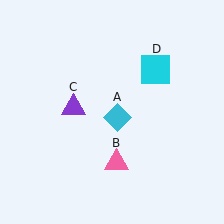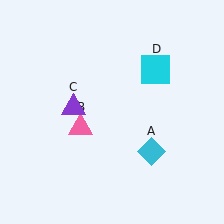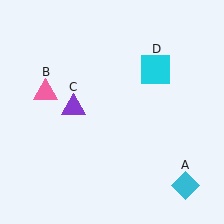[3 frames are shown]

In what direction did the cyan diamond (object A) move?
The cyan diamond (object A) moved down and to the right.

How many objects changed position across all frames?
2 objects changed position: cyan diamond (object A), pink triangle (object B).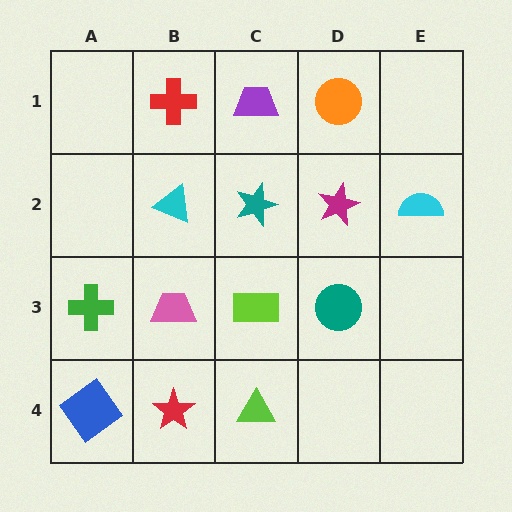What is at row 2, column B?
A cyan triangle.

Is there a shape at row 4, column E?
No, that cell is empty.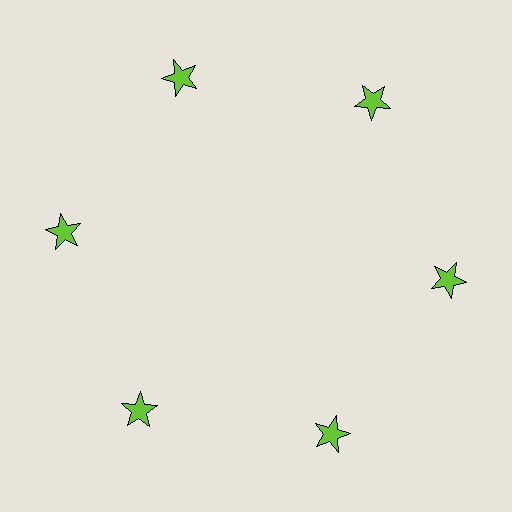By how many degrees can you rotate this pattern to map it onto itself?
The pattern maps onto itself every 60 degrees of rotation.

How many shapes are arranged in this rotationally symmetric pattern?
There are 6 shapes, arranged in 6 groups of 1.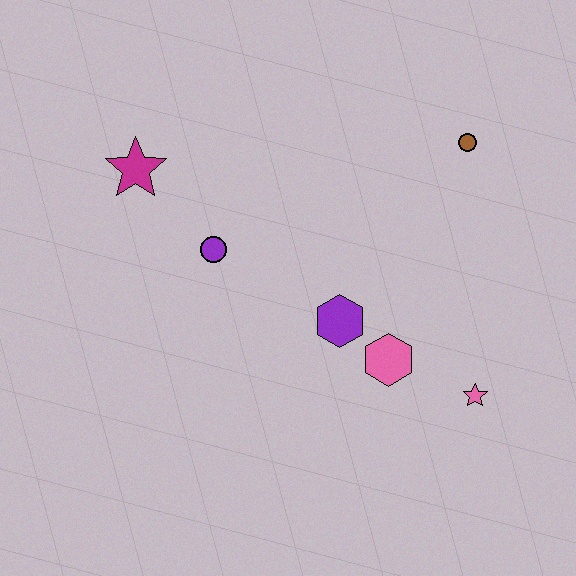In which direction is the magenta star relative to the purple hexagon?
The magenta star is to the left of the purple hexagon.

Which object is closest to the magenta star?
The purple circle is closest to the magenta star.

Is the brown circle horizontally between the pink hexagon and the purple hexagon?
No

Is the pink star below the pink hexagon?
Yes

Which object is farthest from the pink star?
The magenta star is farthest from the pink star.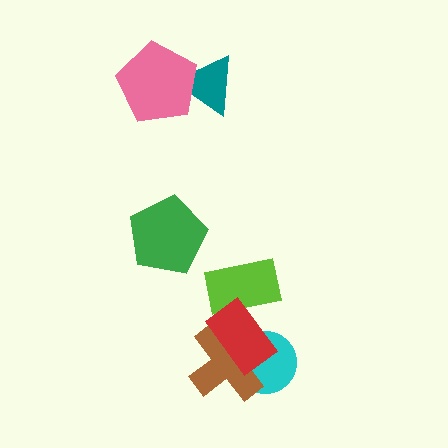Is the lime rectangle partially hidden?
Yes, it is partially covered by another shape.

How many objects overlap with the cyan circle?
2 objects overlap with the cyan circle.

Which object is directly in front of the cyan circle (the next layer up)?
The brown cross is directly in front of the cyan circle.